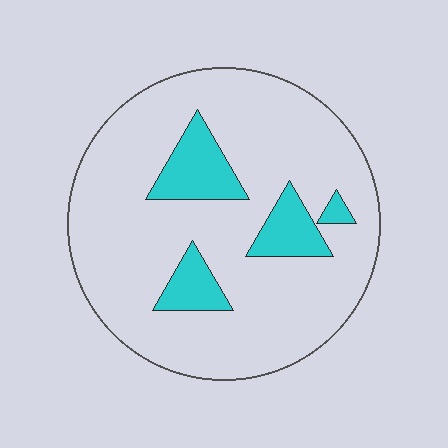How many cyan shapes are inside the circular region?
4.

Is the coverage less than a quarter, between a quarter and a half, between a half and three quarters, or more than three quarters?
Less than a quarter.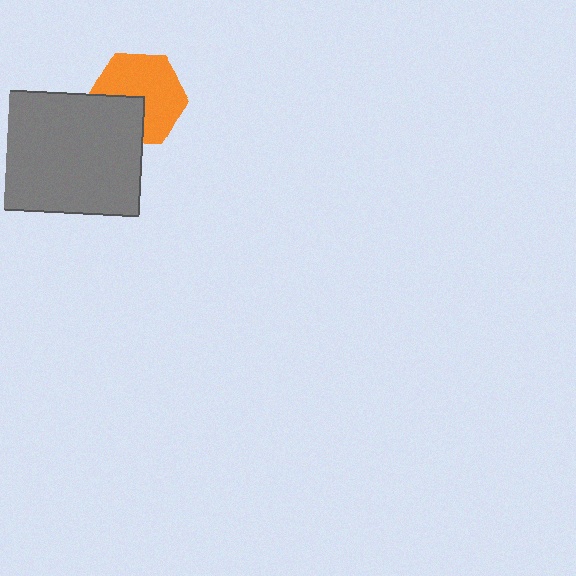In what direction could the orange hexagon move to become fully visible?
The orange hexagon could move toward the upper-right. That would shift it out from behind the gray rectangle entirely.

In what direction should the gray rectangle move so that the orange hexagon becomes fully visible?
The gray rectangle should move toward the lower-left. That is the shortest direction to clear the overlap and leave the orange hexagon fully visible.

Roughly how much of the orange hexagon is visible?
Most of it is visible (roughly 68%).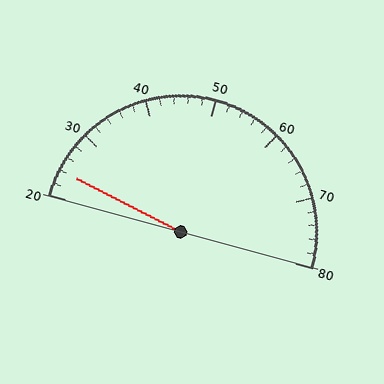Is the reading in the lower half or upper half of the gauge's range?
The reading is in the lower half of the range (20 to 80).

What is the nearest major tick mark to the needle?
The nearest major tick mark is 20.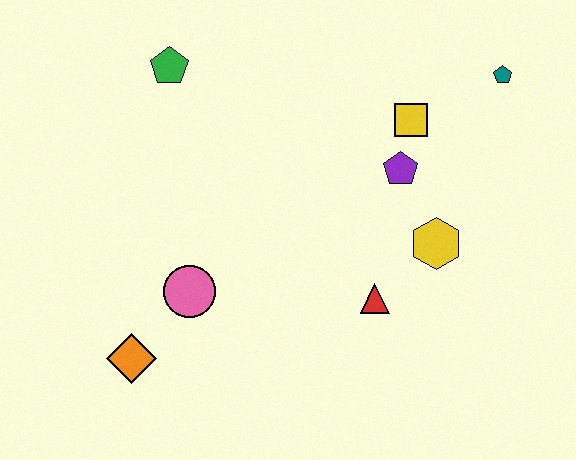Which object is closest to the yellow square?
The purple pentagon is closest to the yellow square.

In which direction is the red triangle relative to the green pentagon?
The red triangle is below the green pentagon.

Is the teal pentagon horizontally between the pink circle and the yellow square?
No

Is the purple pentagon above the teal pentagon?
No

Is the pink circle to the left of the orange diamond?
No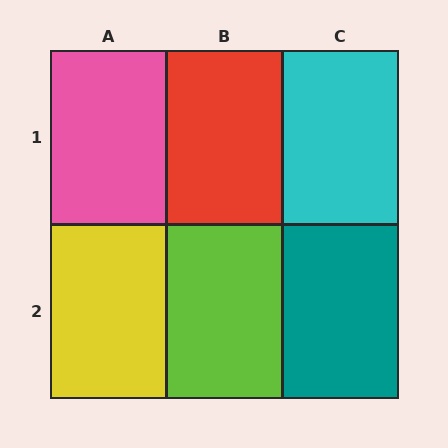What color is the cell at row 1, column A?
Pink.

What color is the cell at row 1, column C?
Cyan.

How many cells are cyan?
1 cell is cyan.